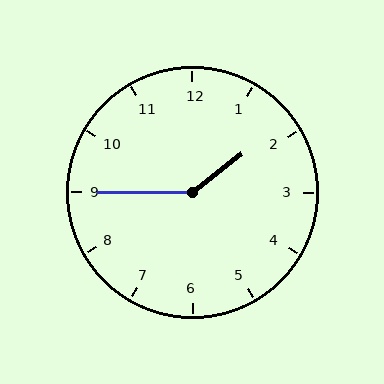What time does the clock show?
1:45.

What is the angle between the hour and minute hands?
Approximately 142 degrees.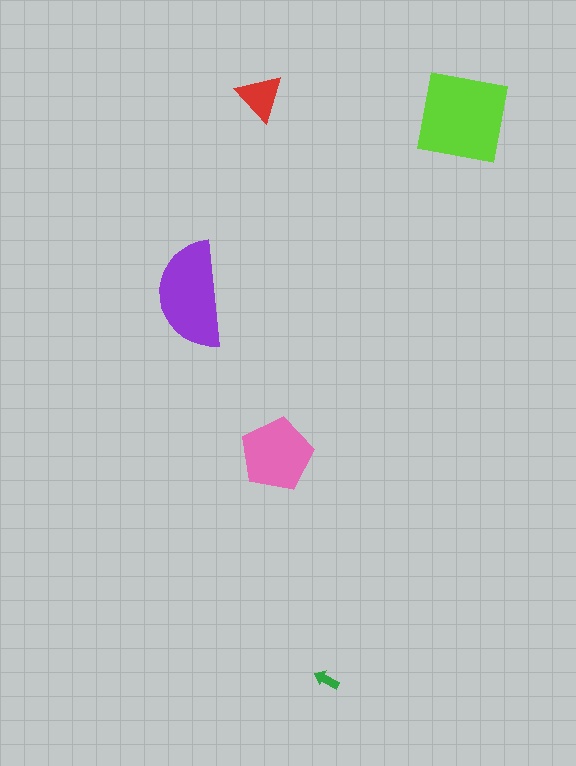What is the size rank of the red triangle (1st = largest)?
4th.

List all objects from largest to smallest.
The lime square, the purple semicircle, the pink pentagon, the red triangle, the green arrow.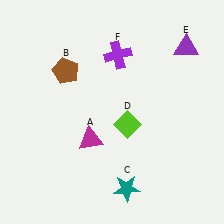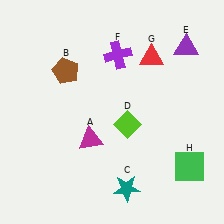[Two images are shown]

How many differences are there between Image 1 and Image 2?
There are 2 differences between the two images.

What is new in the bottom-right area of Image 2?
A green square (H) was added in the bottom-right area of Image 2.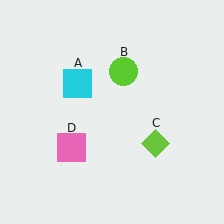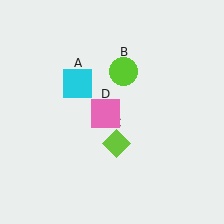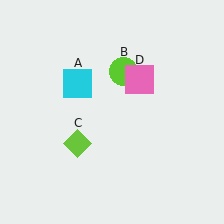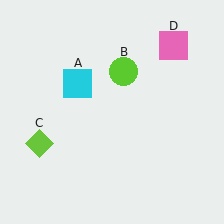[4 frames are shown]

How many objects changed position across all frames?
2 objects changed position: lime diamond (object C), pink square (object D).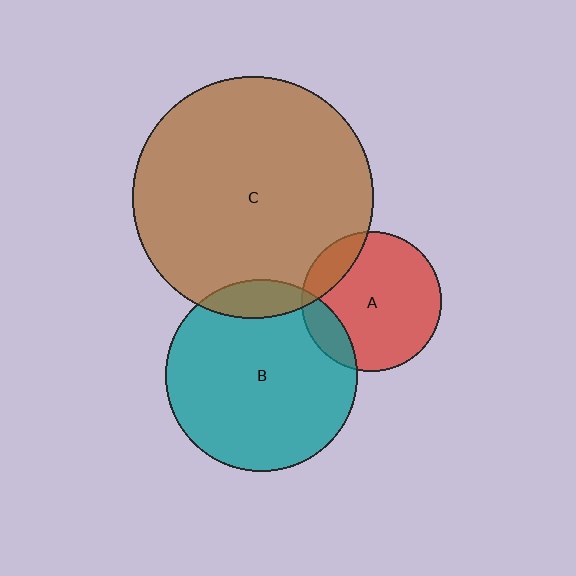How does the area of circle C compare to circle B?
Approximately 1.6 times.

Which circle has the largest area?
Circle C (brown).